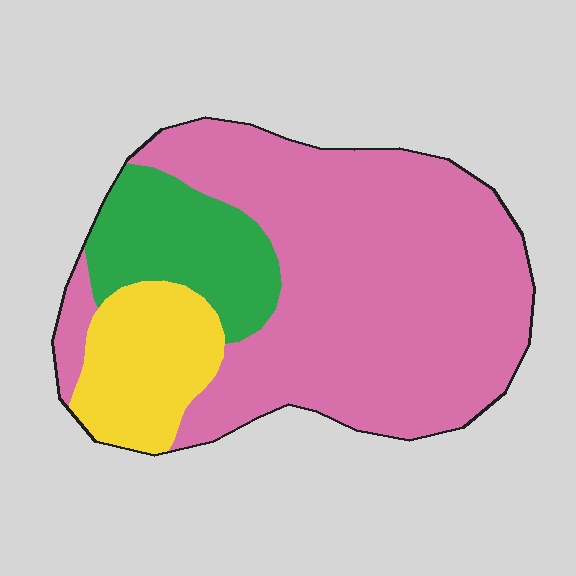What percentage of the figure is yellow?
Yellow takes up about one sixth (1/6) of the figure.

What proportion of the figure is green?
Green takes up about one sixth (1/6) of the figure.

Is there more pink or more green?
Pink.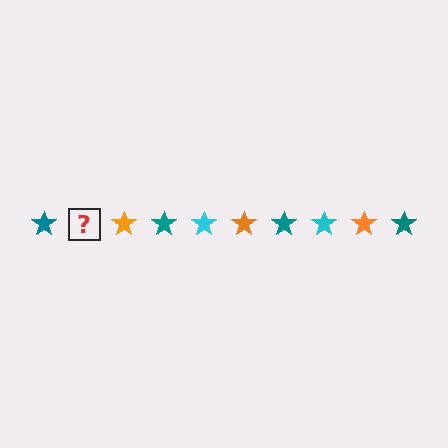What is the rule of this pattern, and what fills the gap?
The rule is that the pattern cycles through teal, cyan, orange stars. The gap should be filled with a cyan star.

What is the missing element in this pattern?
The missing element is a cyan star.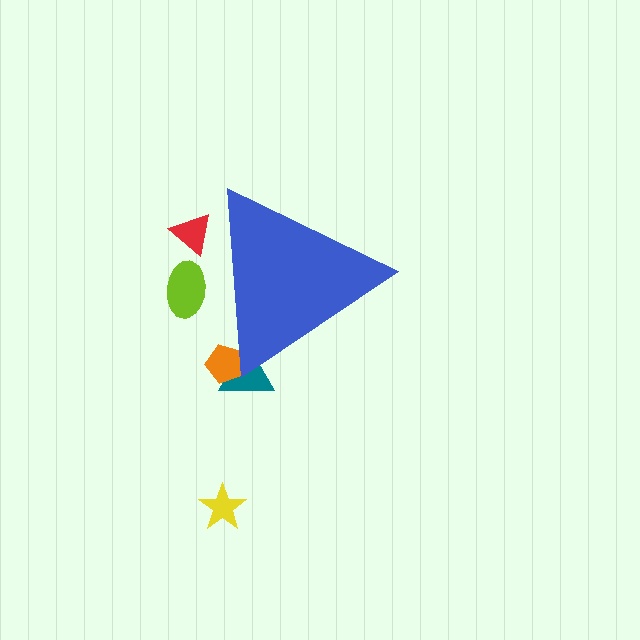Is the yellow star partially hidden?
No, the yellow star is fully visible.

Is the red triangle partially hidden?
Yes, the red triangle is partially hidden behind the blue triangle.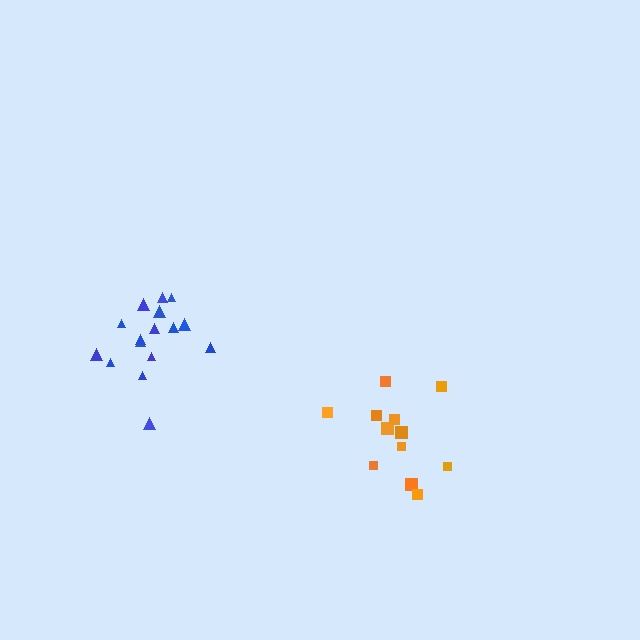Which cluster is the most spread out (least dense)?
Orange.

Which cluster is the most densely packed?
Blue.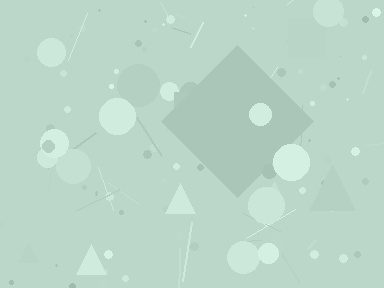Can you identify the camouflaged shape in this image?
The camouflaged shape is a diamond.